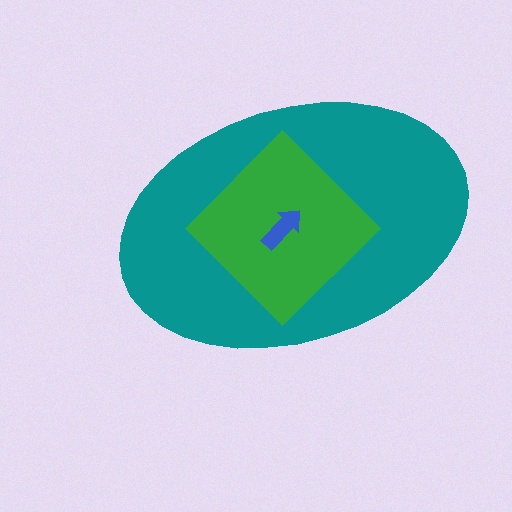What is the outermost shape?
The teal ellipse.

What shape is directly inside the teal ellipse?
The green diamond.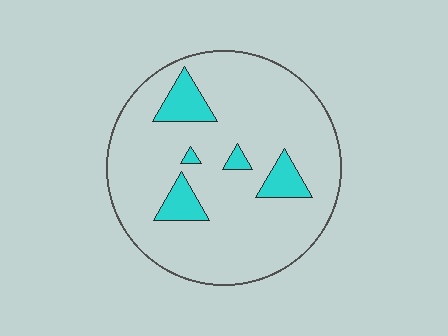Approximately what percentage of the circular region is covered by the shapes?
Approximately 10%.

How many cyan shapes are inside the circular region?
5.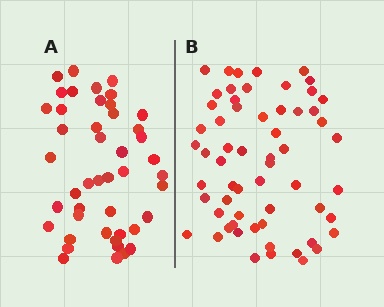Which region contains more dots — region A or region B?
Region B (the right region) has more dots.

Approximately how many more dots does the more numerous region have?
Region B has approximately 15 more dots than region A.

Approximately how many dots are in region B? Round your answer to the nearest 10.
About 60 dots.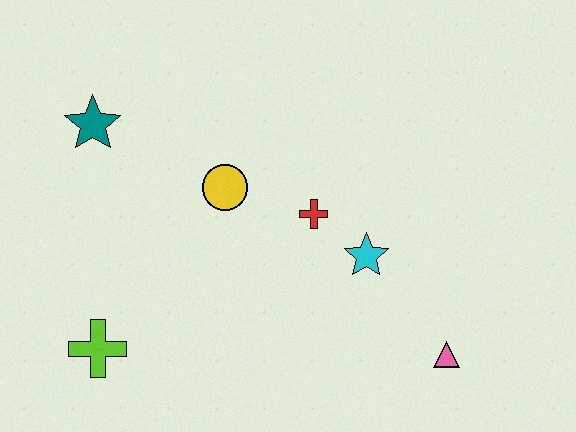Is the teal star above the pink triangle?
Yes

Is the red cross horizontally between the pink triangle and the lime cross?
Yes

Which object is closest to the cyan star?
The red cross is closest to the cyan star.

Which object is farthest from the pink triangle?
The teal star is farthest from the pink triangle.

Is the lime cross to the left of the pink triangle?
Yes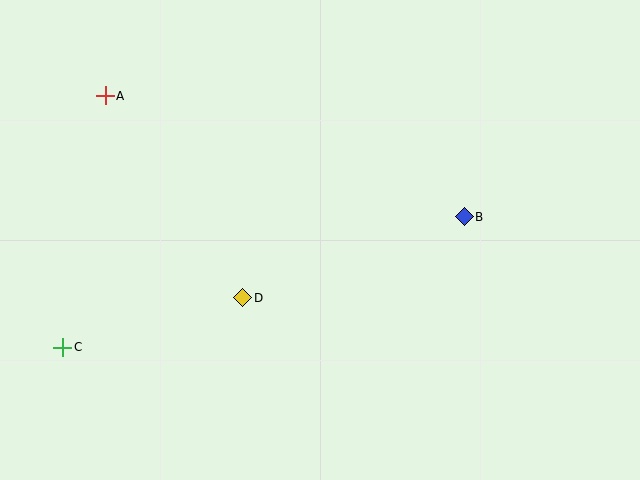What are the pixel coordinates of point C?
Point C is at (63, 347).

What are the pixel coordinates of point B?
Point B is at (464, 217).